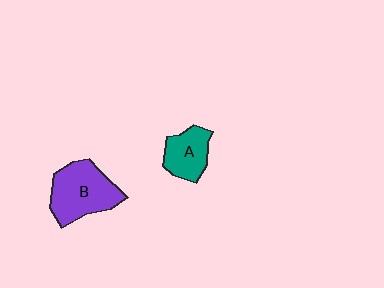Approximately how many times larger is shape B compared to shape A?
Approximately 1.6 times.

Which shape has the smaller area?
Shape A (teal).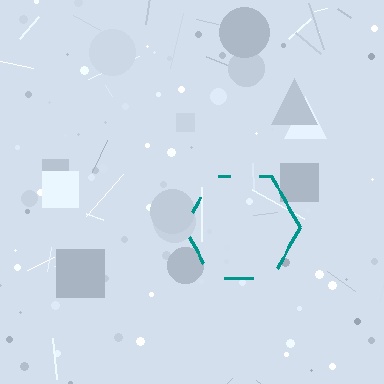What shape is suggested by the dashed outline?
The dashed outline suggests a hexagon.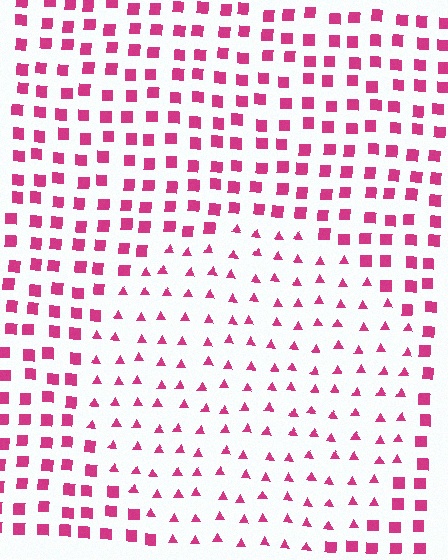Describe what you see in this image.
The image is filled with small magenta elements arranged in a uniform grid. A circle-shaped region contains triangles, while the surrounding area contains squares. The boundary is defined purely by the change in element shape.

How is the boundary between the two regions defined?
The boundary is defined by a change in element shape: triangles inside vs. squares outside. All elements share the same color and spacing.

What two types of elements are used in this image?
The image uses triangles inside the circle region and squares outside it.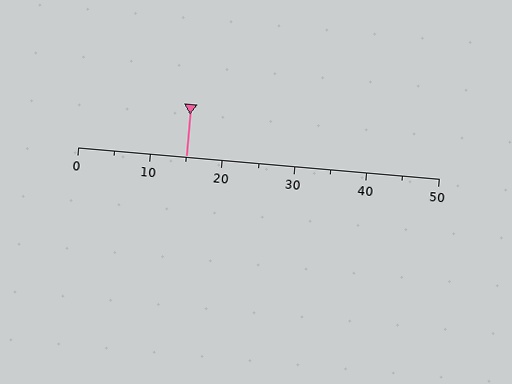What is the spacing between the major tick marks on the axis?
The major ticks are spaced 10 apart.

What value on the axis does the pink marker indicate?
The marker indicates approximately 15.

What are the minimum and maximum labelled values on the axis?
The axis runs from 0 to 50.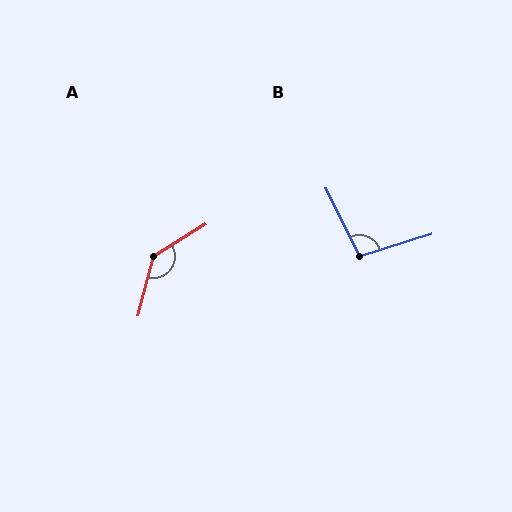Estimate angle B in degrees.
Approximately 99 degrees.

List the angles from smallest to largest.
B (99°), A (136°).